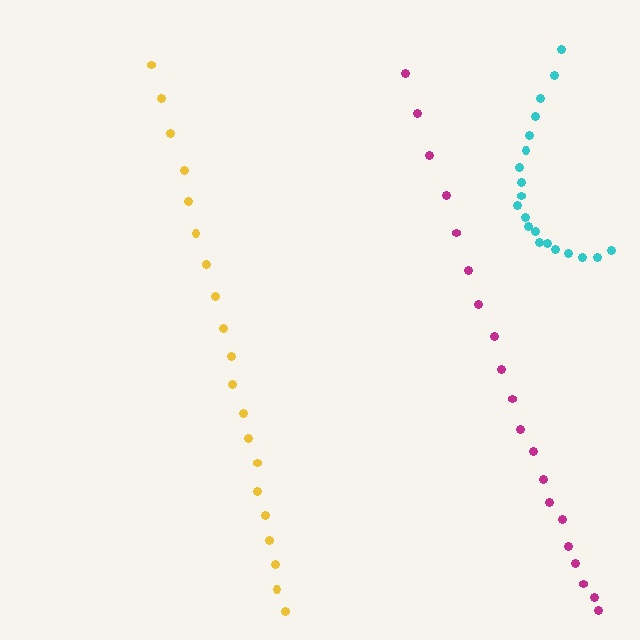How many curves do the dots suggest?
There are 3 distinct paths.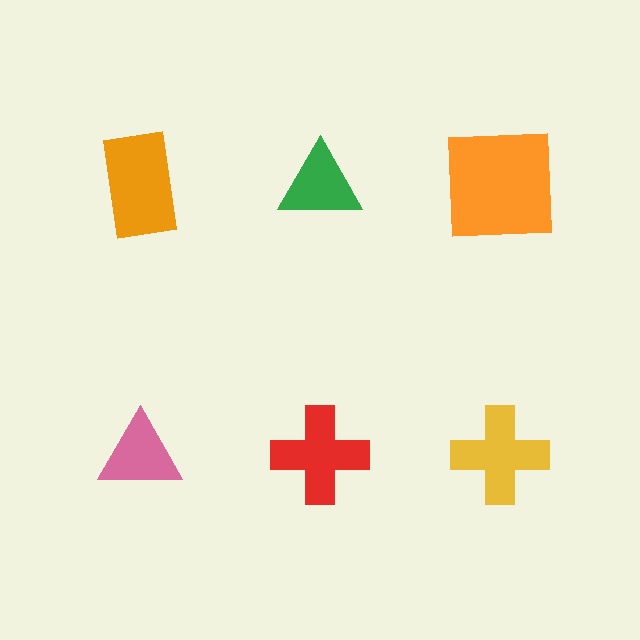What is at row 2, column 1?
A pink triangle.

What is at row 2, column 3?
A yellow cross.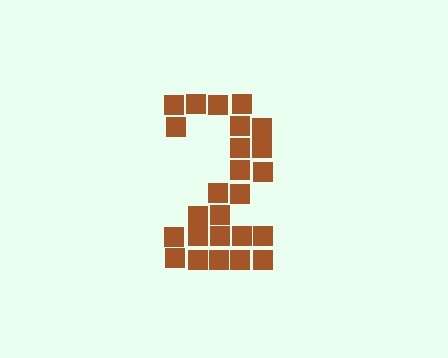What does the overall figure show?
The overall figure shows the digit 2.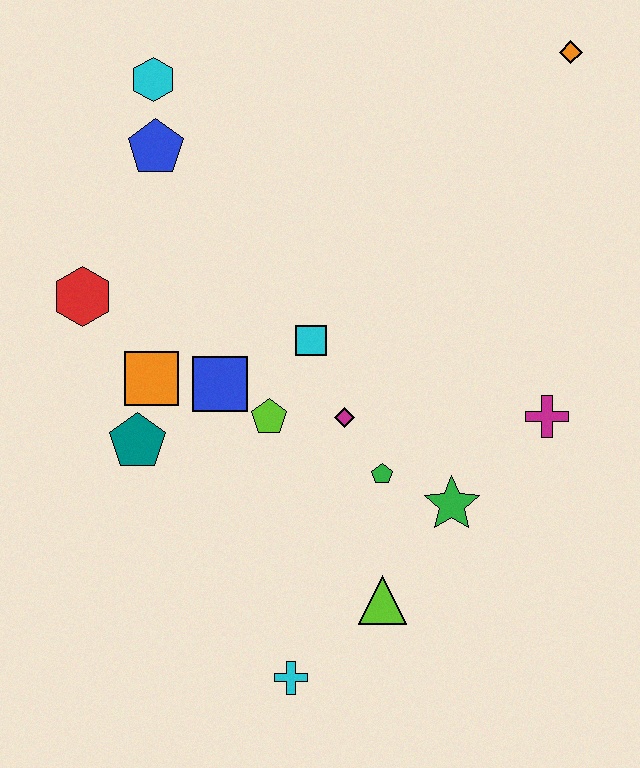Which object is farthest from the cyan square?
The orange diamond is farthest from the cyan square.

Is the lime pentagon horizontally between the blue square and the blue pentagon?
No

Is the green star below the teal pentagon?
Yes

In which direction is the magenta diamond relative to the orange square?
The magenta diamond is to the right of the orange square.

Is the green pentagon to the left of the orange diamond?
Yes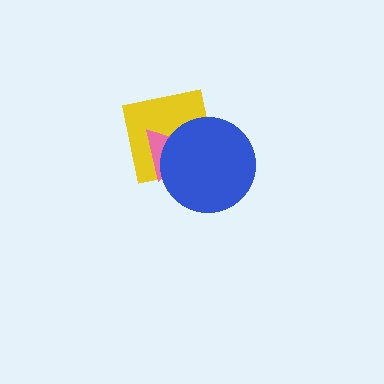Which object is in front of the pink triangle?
The blue circle is in front of the pink triangle.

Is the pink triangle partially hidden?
Yes, it is partially covered by another shape.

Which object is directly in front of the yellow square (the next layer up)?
The pink triangle is directly in front of the yellow square.